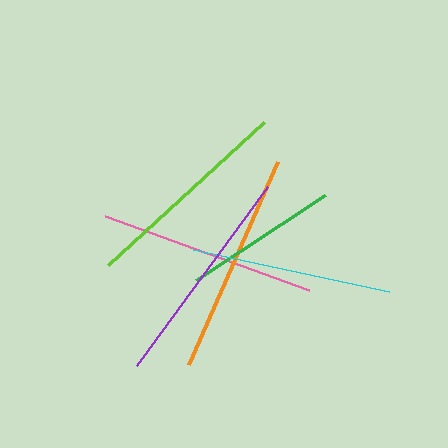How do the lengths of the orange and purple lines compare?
The orange and purple lines are approximately the same length.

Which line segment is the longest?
The orange line is the longest at approximately 222 pixels.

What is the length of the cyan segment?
The cyan segment is approximately 201 pixels long.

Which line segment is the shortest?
The green line is the shortest at approximately 155 pixels.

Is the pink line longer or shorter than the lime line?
The pink line is longer than the lime line.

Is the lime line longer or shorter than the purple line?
The purple line is longer than the lime line.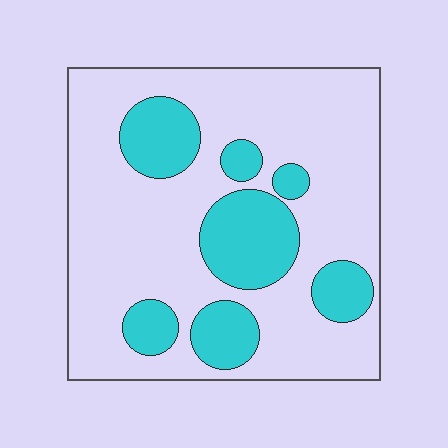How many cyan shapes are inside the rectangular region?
7.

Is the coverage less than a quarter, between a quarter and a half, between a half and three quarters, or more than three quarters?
Between a quarter and a half.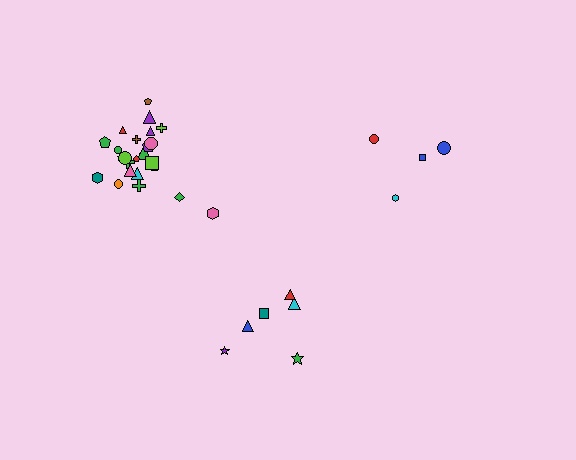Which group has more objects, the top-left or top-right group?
The top-left group.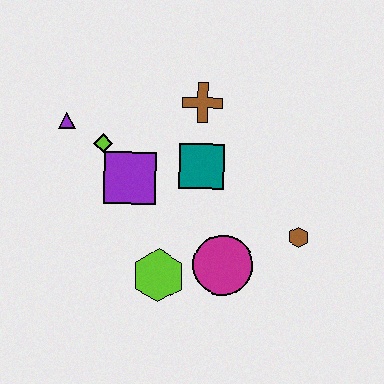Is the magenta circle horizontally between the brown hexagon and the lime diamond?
Yes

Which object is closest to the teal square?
The brown cross is closest to the teal square.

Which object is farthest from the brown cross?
The lime hexagon is farthest from the brown cross.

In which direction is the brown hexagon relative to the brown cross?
The brown hexagon is below the brown cross.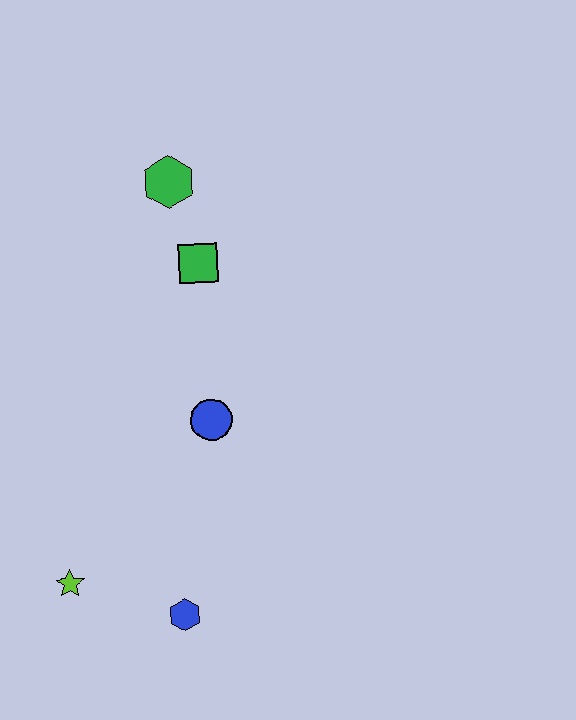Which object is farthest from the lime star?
The green hexagon is farthest from the lime star.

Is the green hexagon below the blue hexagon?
No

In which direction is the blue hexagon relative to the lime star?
The blue hexagon is to the right of the lime star.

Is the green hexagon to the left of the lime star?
No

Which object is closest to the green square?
The green hexagon is closest to the green square.